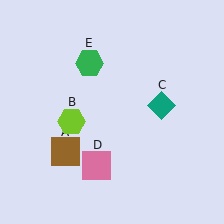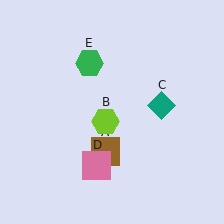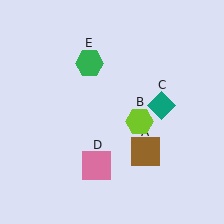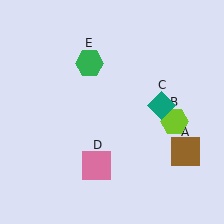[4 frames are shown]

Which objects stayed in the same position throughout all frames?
Teal diamond (object C) and pink square (object D) and green hexagon (object E) remained stationary.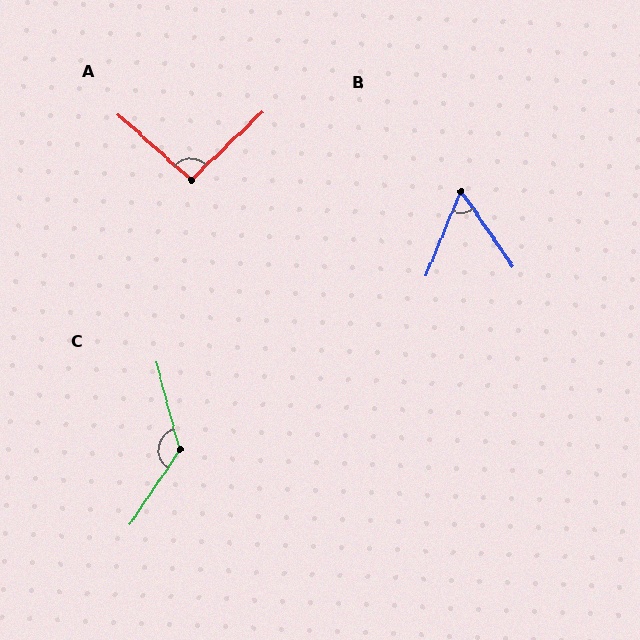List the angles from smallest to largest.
B (57°), A (95°), C (131°).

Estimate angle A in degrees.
Approximately 95 degrees.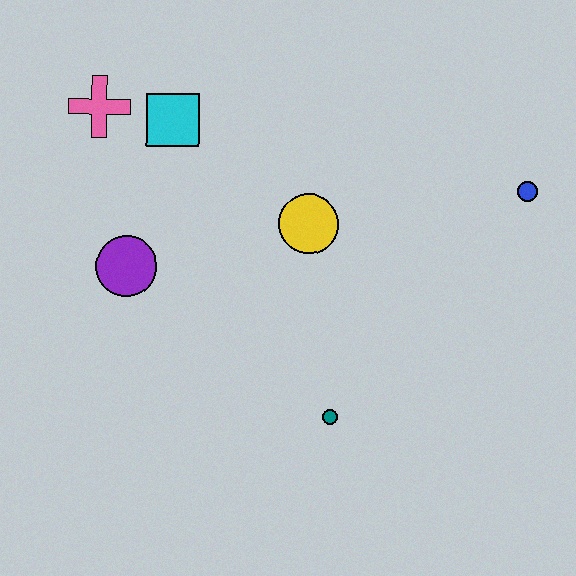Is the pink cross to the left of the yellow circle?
Yes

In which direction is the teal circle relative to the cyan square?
The teal circle is below the cyan square.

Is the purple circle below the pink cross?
Yes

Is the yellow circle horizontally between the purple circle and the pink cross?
No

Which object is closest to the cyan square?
The pink cross is closest to the cyan square.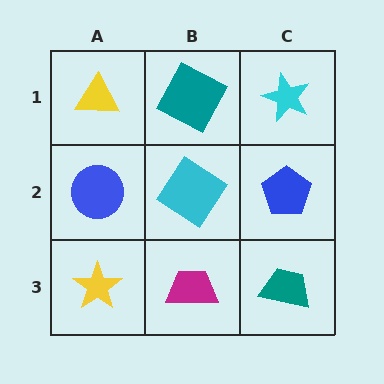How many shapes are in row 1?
3 shapes.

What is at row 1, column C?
A cyan star.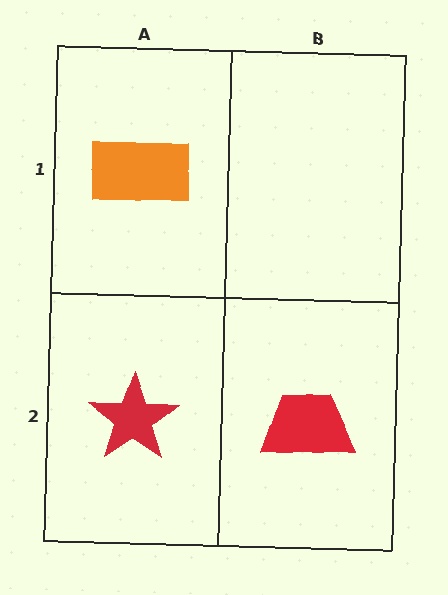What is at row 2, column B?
A red trapezoid.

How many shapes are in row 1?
1 shape.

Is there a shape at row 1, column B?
No, that cell is empty.